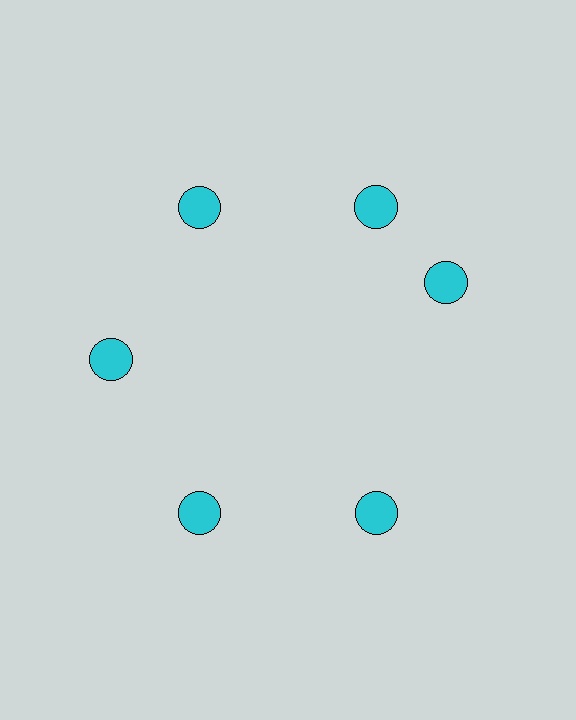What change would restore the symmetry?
The symmetry would be restored by rotating it back into even spacing with its neighbors so that all 6 circles sit at equal angles and equal distance from the center.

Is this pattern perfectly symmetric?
No. The 6 cyan circles are arranged in a ring, but one element near the 3 o'clock position is rotated out of alignment along the ring, breaking the 6-fold rotational symmetry.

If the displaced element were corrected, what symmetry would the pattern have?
It would have 6-fold rotational symmetry — the pattern would map onto itself every 60 degrees.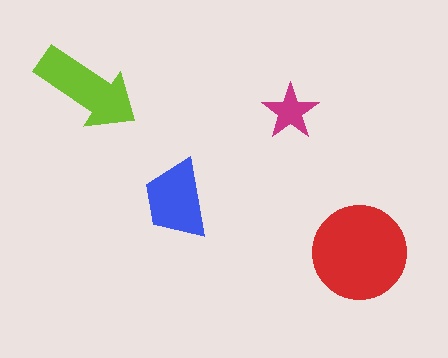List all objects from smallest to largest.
The magenta star, the blue trapezoid, the lime arrow, the red circle.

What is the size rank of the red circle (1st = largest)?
1st.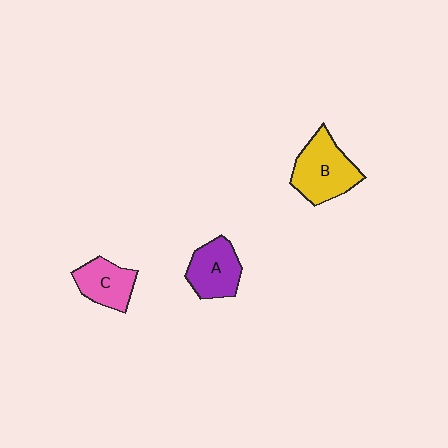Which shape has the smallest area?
Shape C (pink).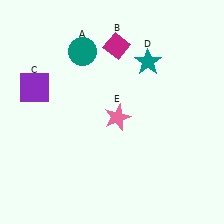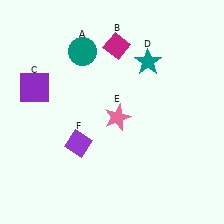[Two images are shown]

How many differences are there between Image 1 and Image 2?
There is 1 difference between the two images.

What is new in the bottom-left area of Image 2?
A purple diamond (F) was added in the bottom-left area of Image 2.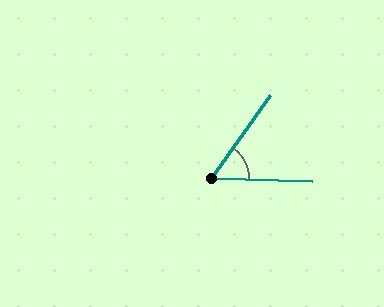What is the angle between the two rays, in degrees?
Approximately 56 degrees.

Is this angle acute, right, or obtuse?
It is acute.